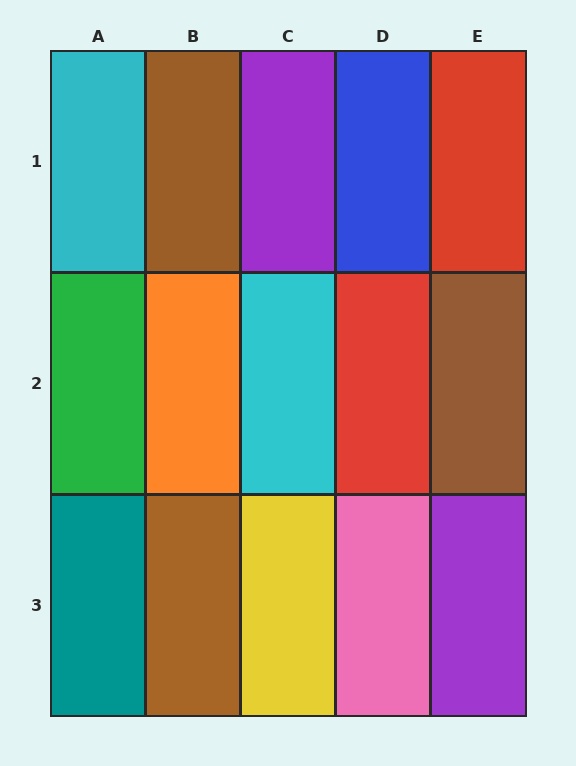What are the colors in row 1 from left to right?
Cyan, brown, purple, blue, red.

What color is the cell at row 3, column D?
Pink.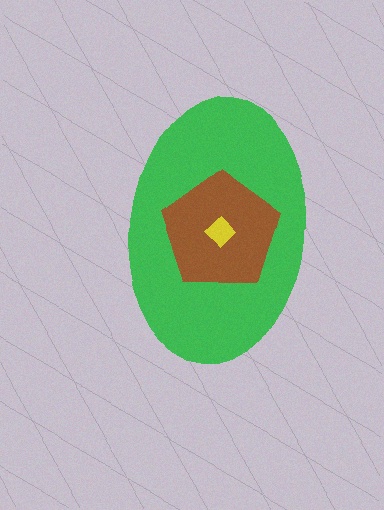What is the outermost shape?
The green ellipse.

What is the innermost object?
The yellow diamond.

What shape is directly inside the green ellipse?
The brown pentagon.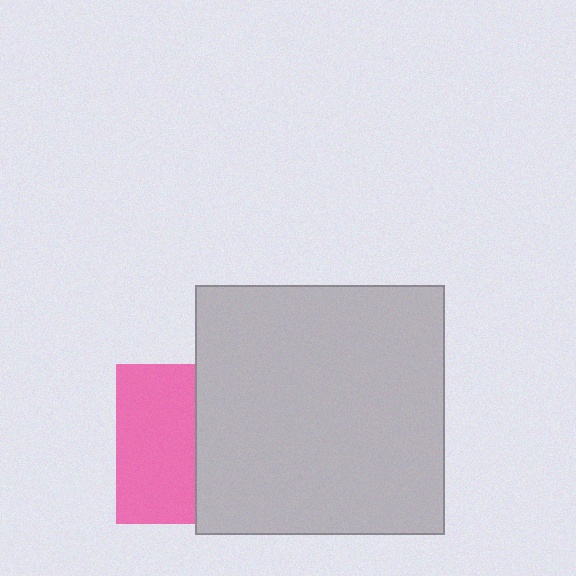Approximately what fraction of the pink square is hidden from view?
Roughly 50% of the pink square is hidden behind the light gray square.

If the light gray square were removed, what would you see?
You would see the complete pink square.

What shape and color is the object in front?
The object in front is a light gray square.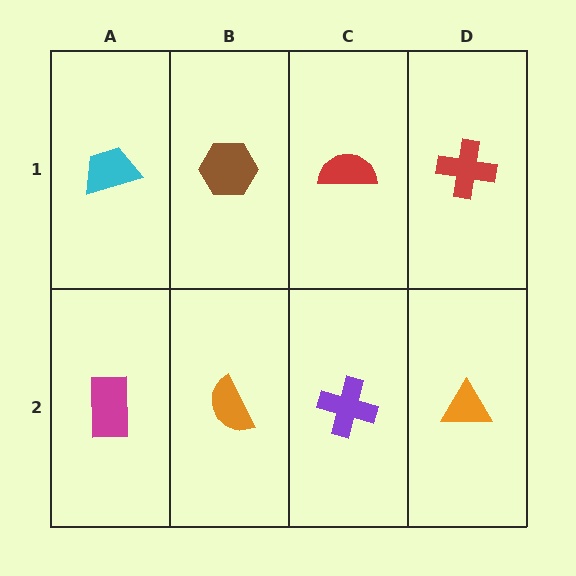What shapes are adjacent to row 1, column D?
An orange triangle (row 2, column D), a red semicircle (row 1, column C).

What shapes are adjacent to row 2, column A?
A cyan trapezoid (row 1, column A), an orange semicircle (row 2, column B).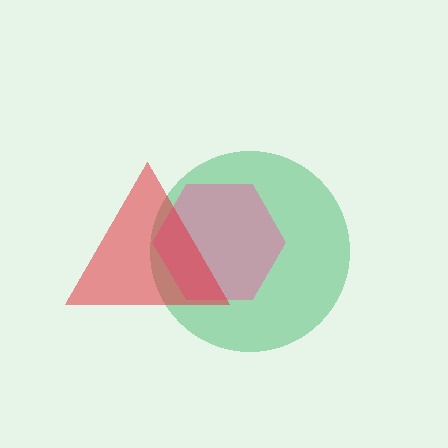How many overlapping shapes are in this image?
There are 3 overlapping shapes in the image.